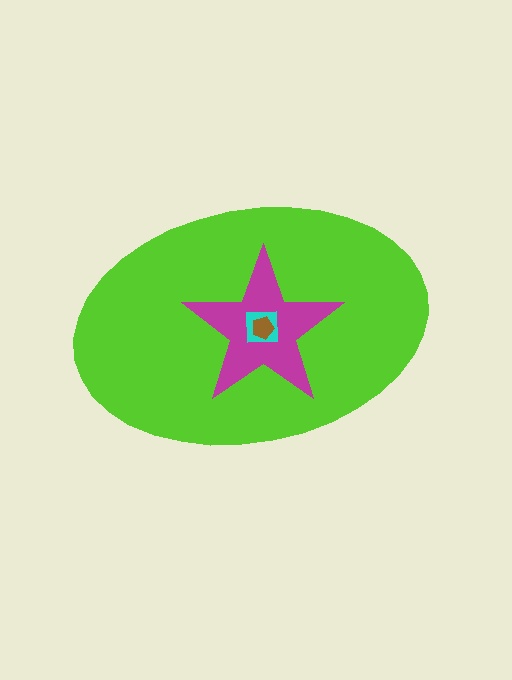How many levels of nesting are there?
4.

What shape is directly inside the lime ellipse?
The magenta star.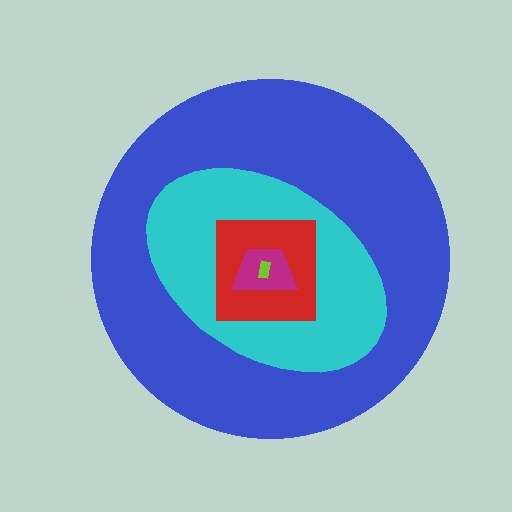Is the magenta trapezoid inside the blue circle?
Yes.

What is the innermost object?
The lime rectangle.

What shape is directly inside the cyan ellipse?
The red square.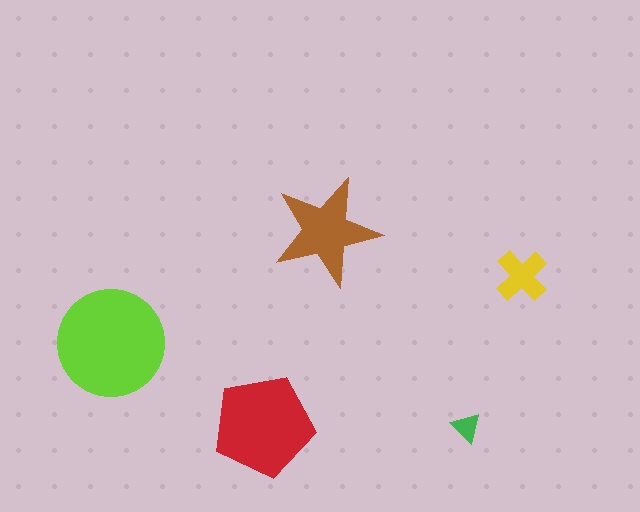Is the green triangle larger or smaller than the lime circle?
Smaller.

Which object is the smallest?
The green triangle.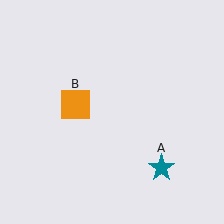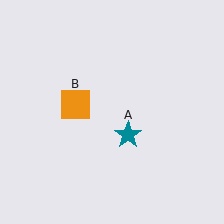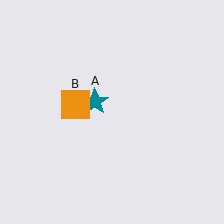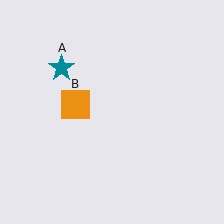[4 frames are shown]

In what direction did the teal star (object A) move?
The teal star (object A) moved up and to the left.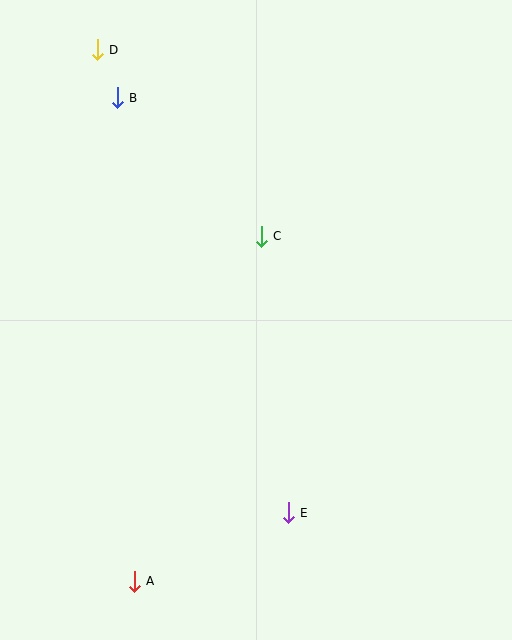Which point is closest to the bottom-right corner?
Point E is closest to the bottom-right corner.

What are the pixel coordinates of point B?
Point B is at (117, 98).